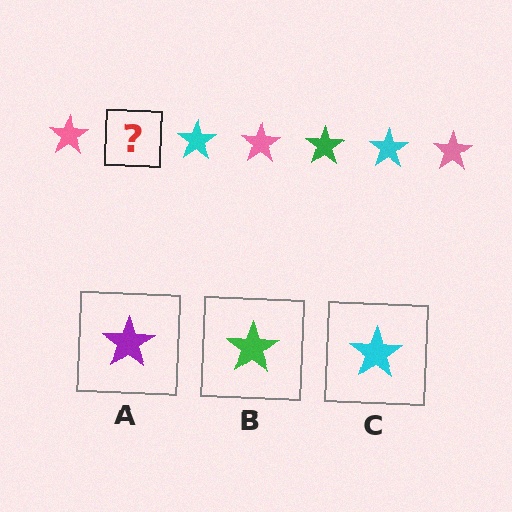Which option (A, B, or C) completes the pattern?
B.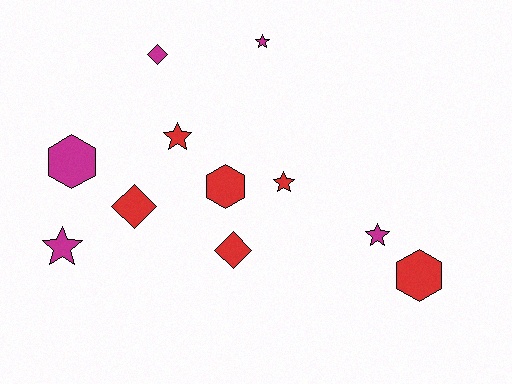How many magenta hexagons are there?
There is 1 magenta hexagon.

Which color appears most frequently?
Red, with 6 objects.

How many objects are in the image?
There are 11 objects.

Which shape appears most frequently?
Star, with 5 objects.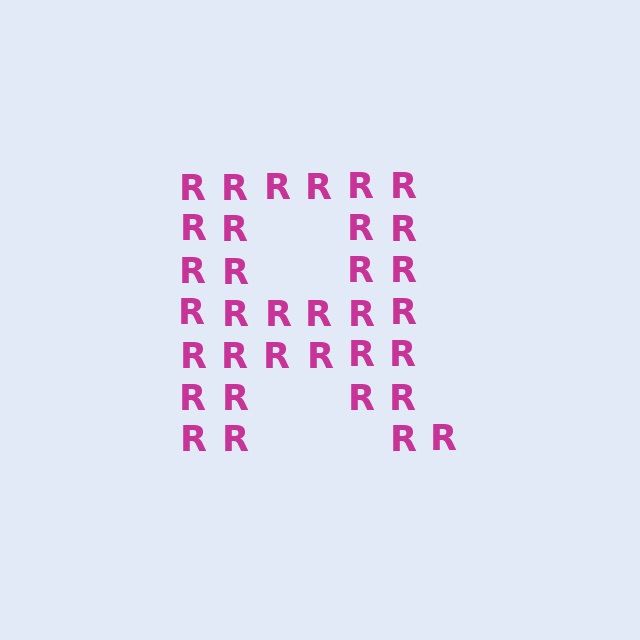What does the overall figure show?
The overall figure shows the letter R.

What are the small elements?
The small elements are letter R's.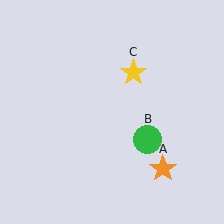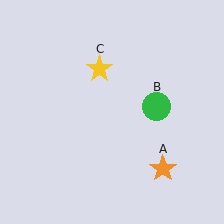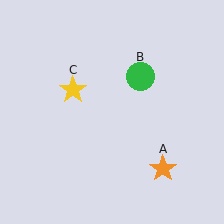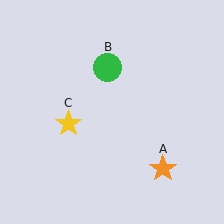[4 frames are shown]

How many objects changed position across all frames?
2 objects changed position: green circle (object B), yellow star (object C).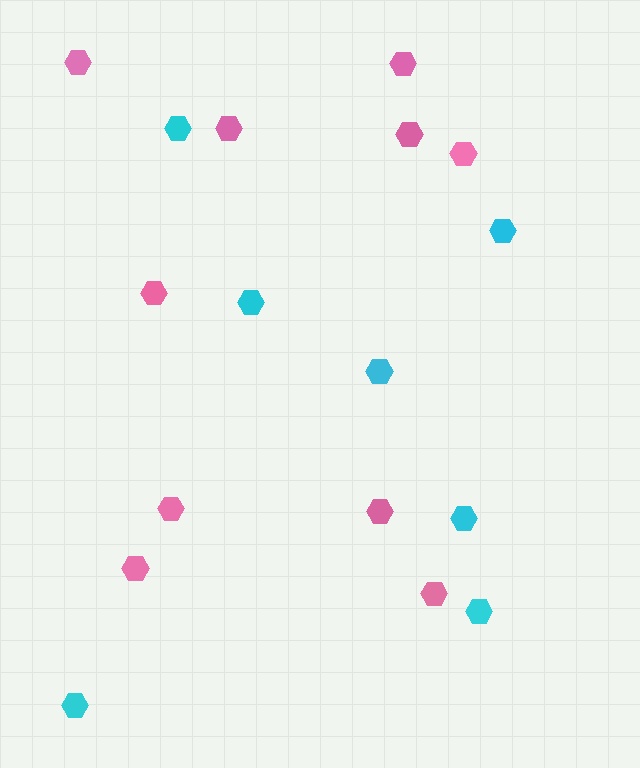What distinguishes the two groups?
There are 2 groups: one group of cyan hexagons (7) and one group of pink hexagons (10).